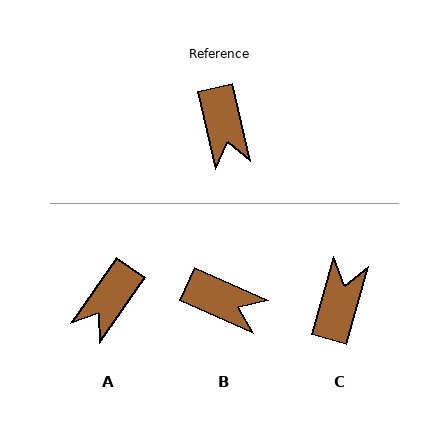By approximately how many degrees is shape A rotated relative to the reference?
Approximately 48 degrees clockwise.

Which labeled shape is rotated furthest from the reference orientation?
C, about 151 degrees away.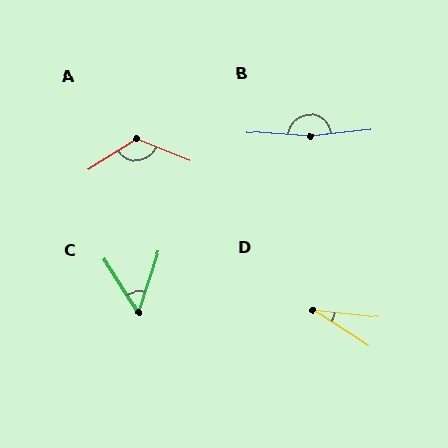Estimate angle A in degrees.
Approximately 126 degrees.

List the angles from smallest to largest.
D (27°), C (51°), A (126°), B (170°).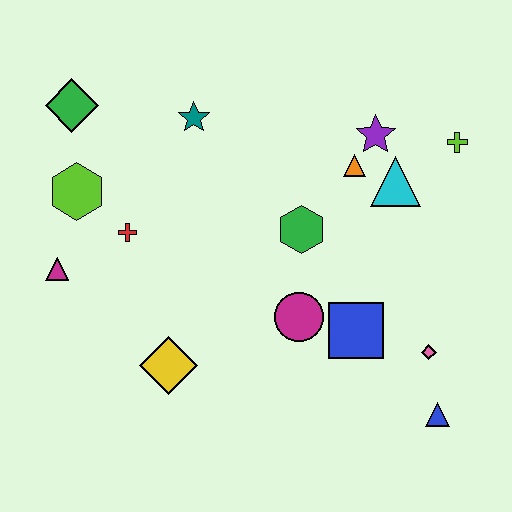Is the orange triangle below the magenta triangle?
No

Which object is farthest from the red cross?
The blue triangle is farthest from the red cross.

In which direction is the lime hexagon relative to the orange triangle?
The lime hexagon is to the left of the orange triangle.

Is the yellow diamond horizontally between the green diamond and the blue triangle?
Yes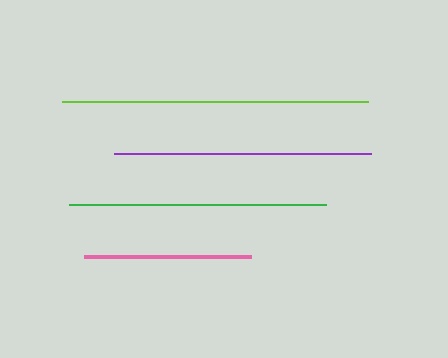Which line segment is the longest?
The lime line is the longest at approximately 306 pixels.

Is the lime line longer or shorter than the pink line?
The lime line is longer than the pink line.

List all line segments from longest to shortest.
From longest to shortest: lime, green, purple, pink.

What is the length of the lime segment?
The lime segment is approximately 306 pixels long.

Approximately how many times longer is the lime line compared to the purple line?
The lime line is approximately 1.2 times the length of the purple line.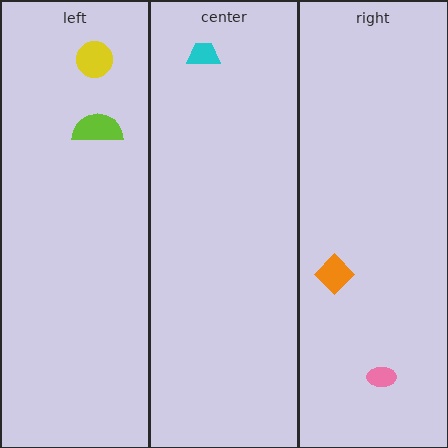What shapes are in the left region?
The lime semicircle, the yellow circle.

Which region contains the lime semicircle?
The left region.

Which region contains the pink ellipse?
The right region.